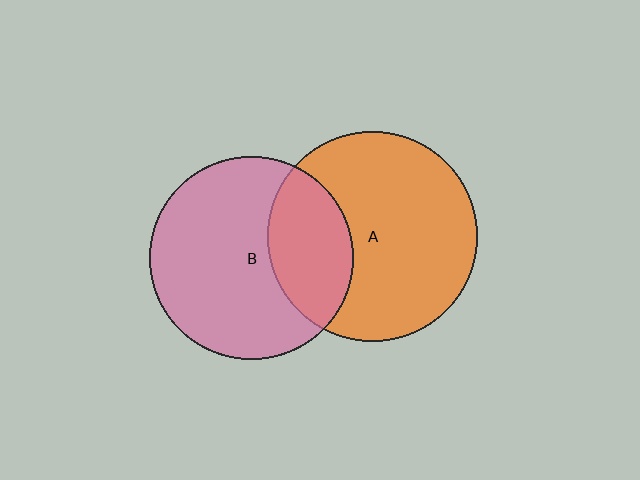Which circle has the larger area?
Circle A (orange).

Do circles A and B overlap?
Yes.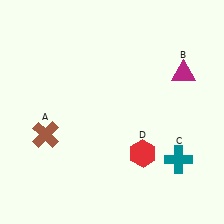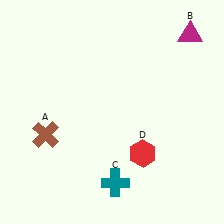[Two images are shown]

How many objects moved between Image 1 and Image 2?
2 objects moved between the two images.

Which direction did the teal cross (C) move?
The teal cross (C) moved left.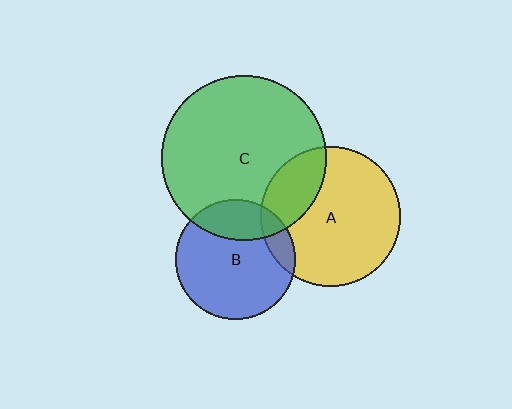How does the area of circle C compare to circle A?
Approximately 1.4 times.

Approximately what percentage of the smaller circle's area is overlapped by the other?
Approximately 10%.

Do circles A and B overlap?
Yes.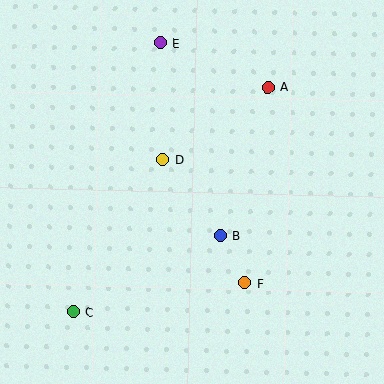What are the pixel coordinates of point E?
Point E is at (160, 43).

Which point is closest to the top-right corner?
Point A is closest to the top-right corner.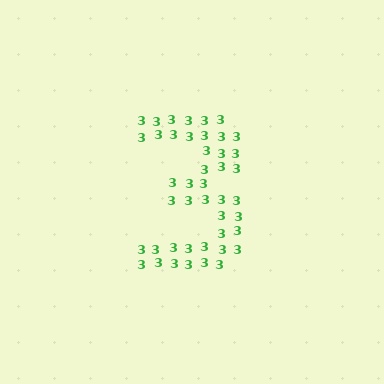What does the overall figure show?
The overall figure shows the digit 3.